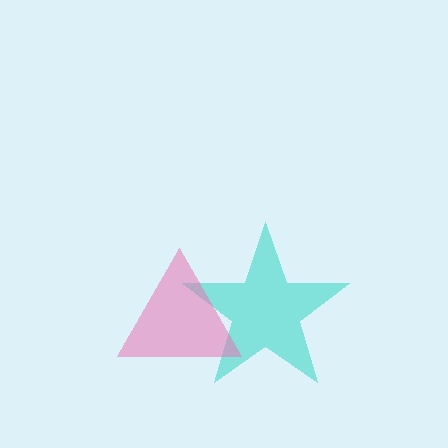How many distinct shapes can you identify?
There are 2 distinct shapes: a cyan star, a pink triangle.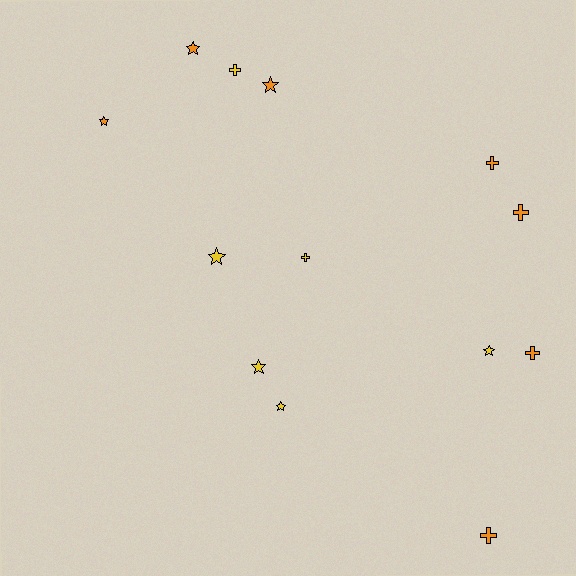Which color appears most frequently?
Orange, with 7 objects.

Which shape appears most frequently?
Star, with 7 objects.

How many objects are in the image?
There are 13 objects.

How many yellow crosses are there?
There are 2 yellow crosses.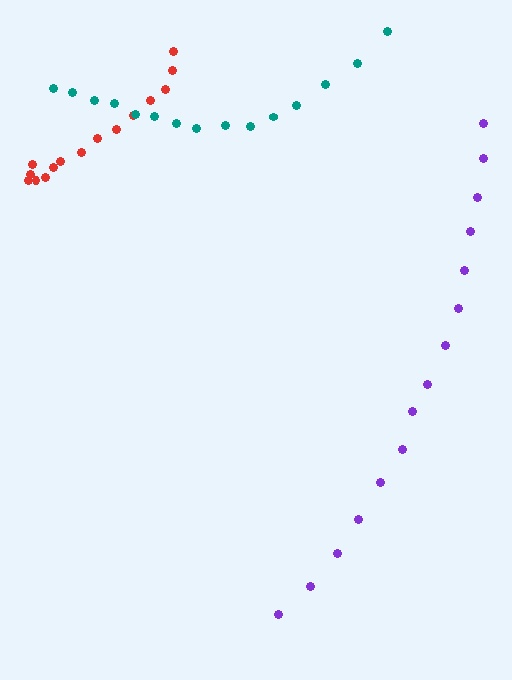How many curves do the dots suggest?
There are 3 distinct paths.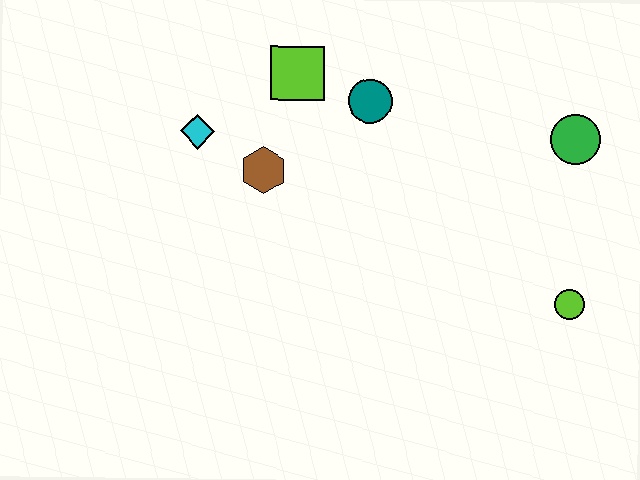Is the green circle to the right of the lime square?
Yes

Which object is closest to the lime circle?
The green circle is closest to the lime circle.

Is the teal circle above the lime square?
No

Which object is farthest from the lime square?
The lime circle is farthest from the lime square.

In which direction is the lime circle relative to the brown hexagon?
The lime circle is to the right of the brown hexagon.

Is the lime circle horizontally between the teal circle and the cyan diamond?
No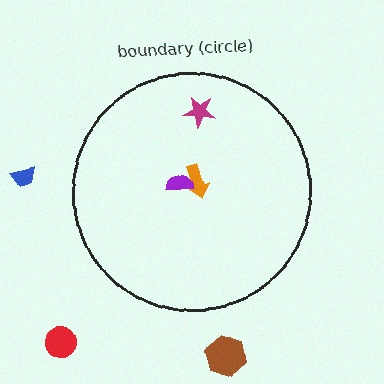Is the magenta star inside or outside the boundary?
Inside.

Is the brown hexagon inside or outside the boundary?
Outside.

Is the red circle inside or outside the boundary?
Outside.